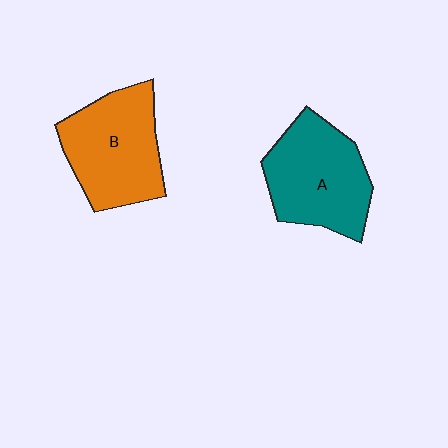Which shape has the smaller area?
Shape A (teal).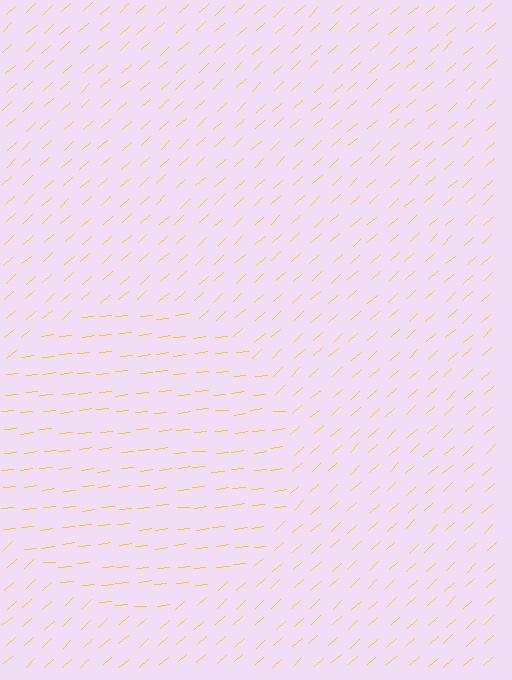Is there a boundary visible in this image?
Yes, there is a texture boundary formed by a change in line orientation.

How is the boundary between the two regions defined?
The boundary is defined purely by a change in line orientation (approximately 36 degrees difference). All lines are the same color and thickness.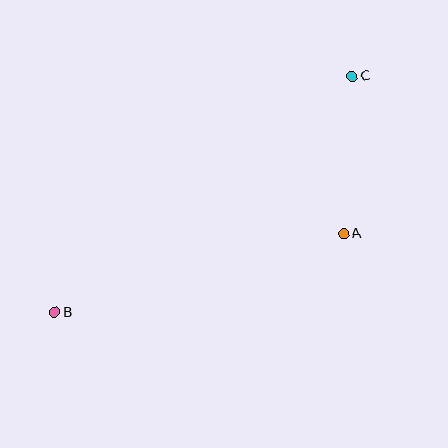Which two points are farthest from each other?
Points B and C are farthest from each other.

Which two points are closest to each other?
Points A and C are closest to each other.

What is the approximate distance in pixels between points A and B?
The distance between A and B is approximately 299 pixels.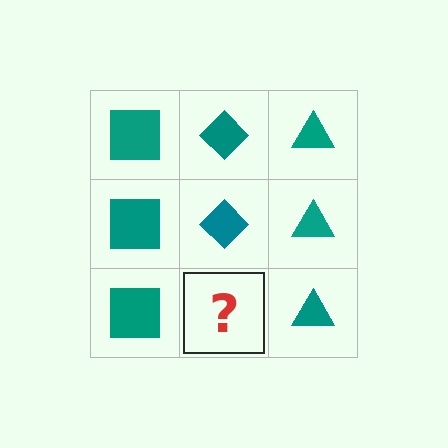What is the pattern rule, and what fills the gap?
The rule is that each column has a consistent shape. The gap should be filled with a teal diamond.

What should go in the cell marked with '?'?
The missing cell should contain a teal diamond.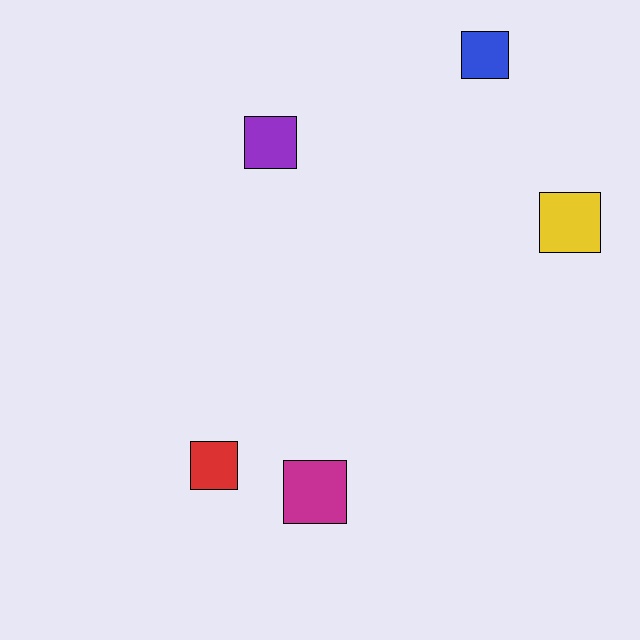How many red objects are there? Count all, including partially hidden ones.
There is 1 red object.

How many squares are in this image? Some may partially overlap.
There are 5 squares.